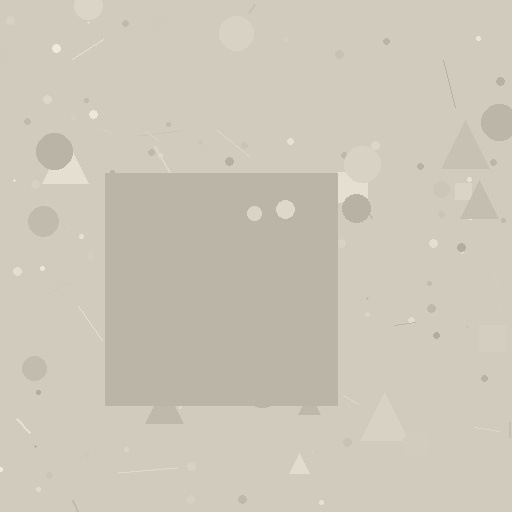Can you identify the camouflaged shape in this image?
The camouflaged shape is a square.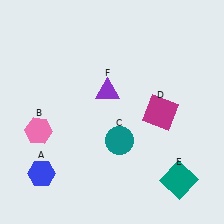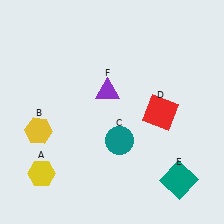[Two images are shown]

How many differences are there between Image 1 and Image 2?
There are 3 differences between the two images.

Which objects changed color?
A changed from blue to yellow. B changed from pink to yellow. D changed from magenta to red.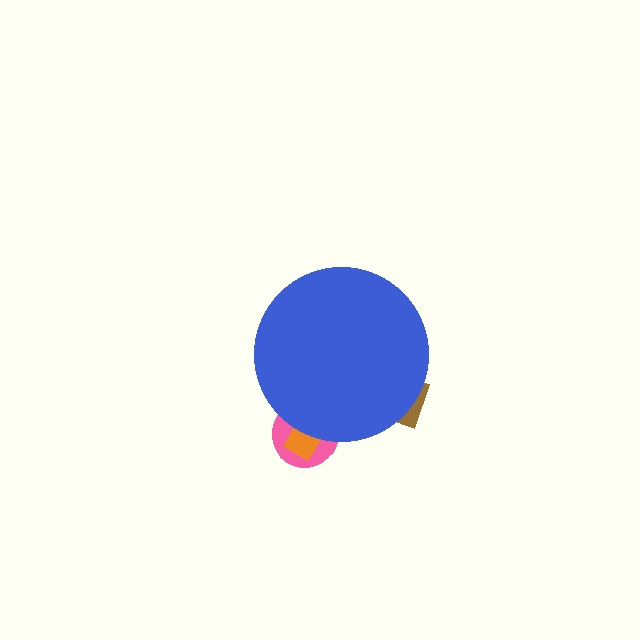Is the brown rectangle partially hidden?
Yes, the brown rectangle is partially hidden behind the blue circle.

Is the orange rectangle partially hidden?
Yes, the orange rectangle is partially hidden behind the blue circle.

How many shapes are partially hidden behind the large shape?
3 shapes are partially hidden.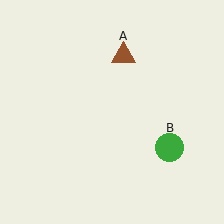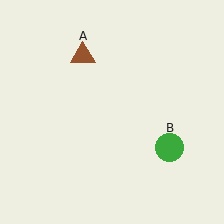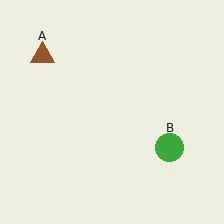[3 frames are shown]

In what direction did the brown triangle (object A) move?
The brown triangle (object A) moved left.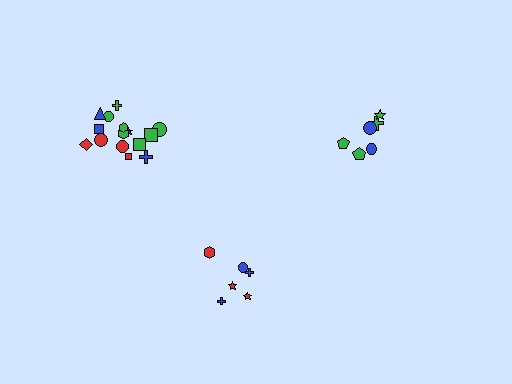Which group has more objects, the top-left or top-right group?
The top-left group.